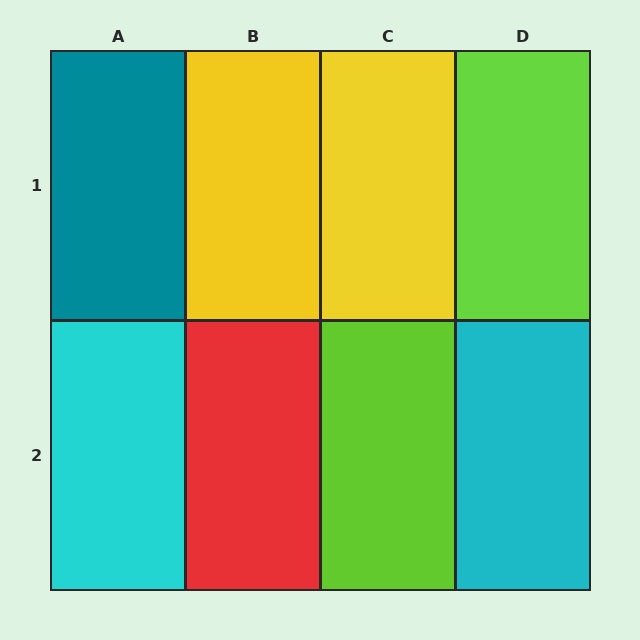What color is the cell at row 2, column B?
Red.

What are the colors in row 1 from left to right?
Teal, yellow, yellow, lime.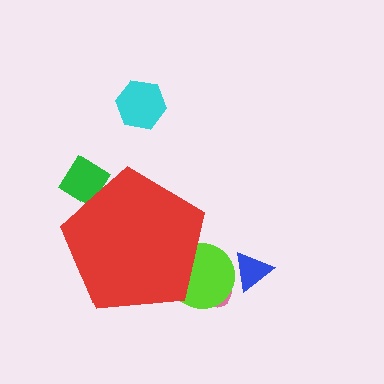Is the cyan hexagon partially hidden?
No, the cyan hexagon is fully visible.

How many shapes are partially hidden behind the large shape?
3 shapes are partially hidden.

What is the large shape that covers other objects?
A red pentagon.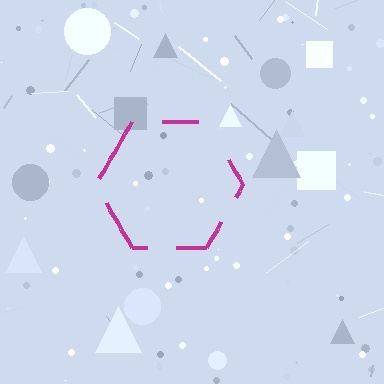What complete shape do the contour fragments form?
The contour fragments form a hexagon.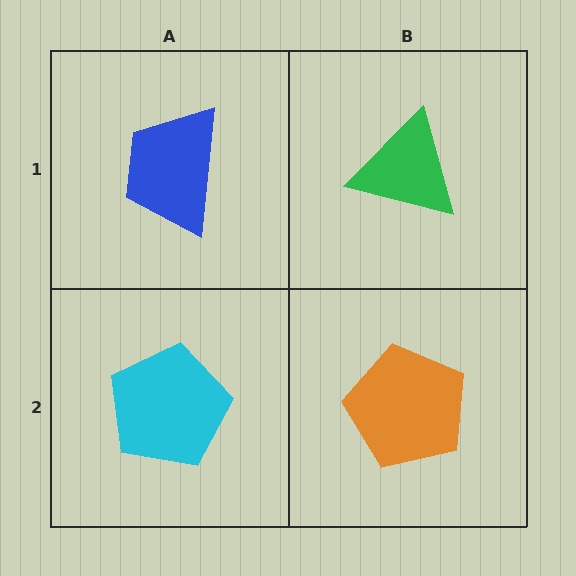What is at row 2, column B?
An orange pentagon.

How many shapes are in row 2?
2 shapes.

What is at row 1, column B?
A green triangle.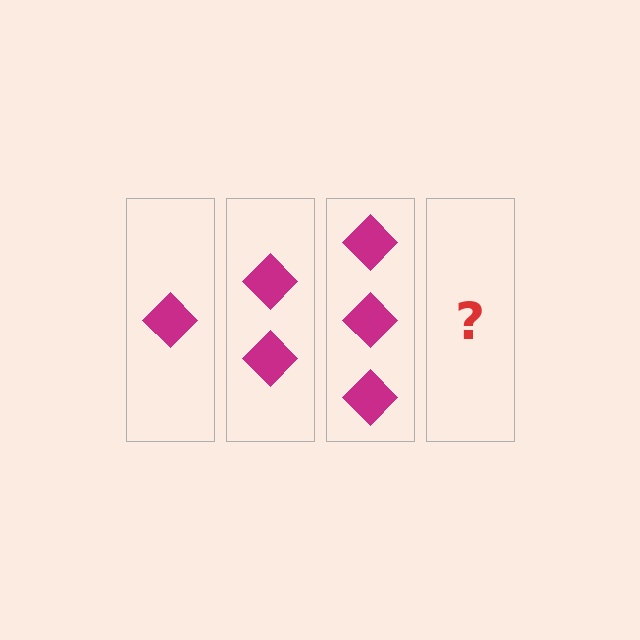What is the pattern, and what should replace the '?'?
The pattern is that each step adds one more diamond. The '?' should be 4 diamonds.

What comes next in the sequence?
The next element should be 4 diamonds.